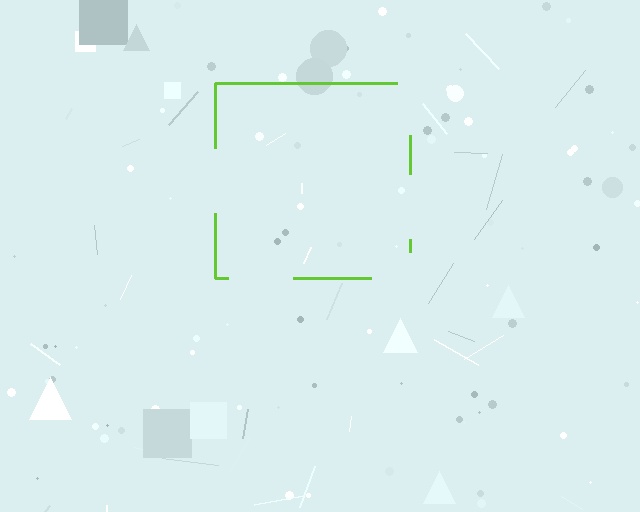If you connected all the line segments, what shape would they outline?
They would outline a square.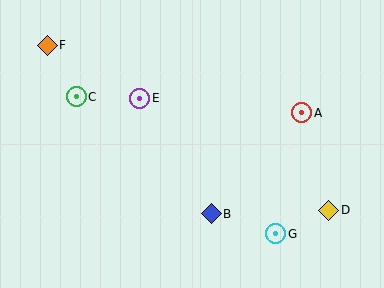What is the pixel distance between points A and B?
The distance between A and B is 136 pixels.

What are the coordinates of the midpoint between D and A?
The midpoint between D and A is at (315, 162).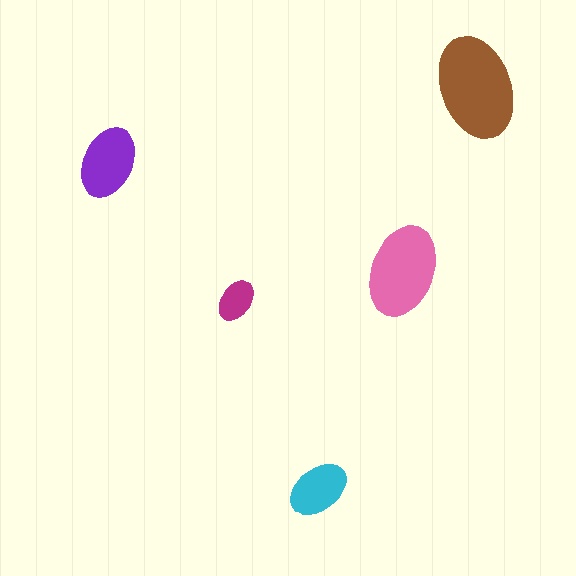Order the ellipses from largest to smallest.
the brown one, the pink one, the purple one, the cyan one, the magenta one.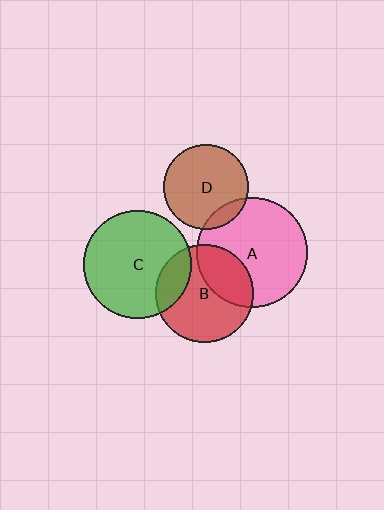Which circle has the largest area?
Circle A (pink).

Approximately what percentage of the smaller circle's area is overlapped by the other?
Approximately 20%.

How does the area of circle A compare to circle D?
Approximately 1.7 times.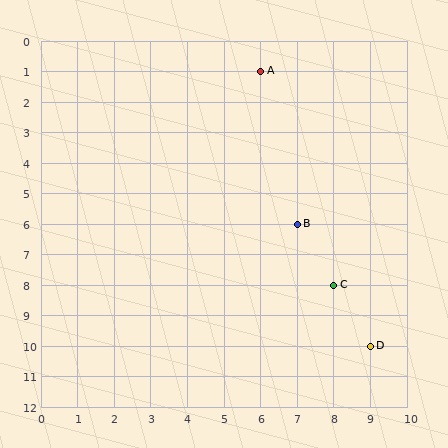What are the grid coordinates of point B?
Point B is at grid coordinates (7, 6).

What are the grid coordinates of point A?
Point A is at grid coordinates (6, 1).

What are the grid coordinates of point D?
Point D is at grid coordinates (9, 10).